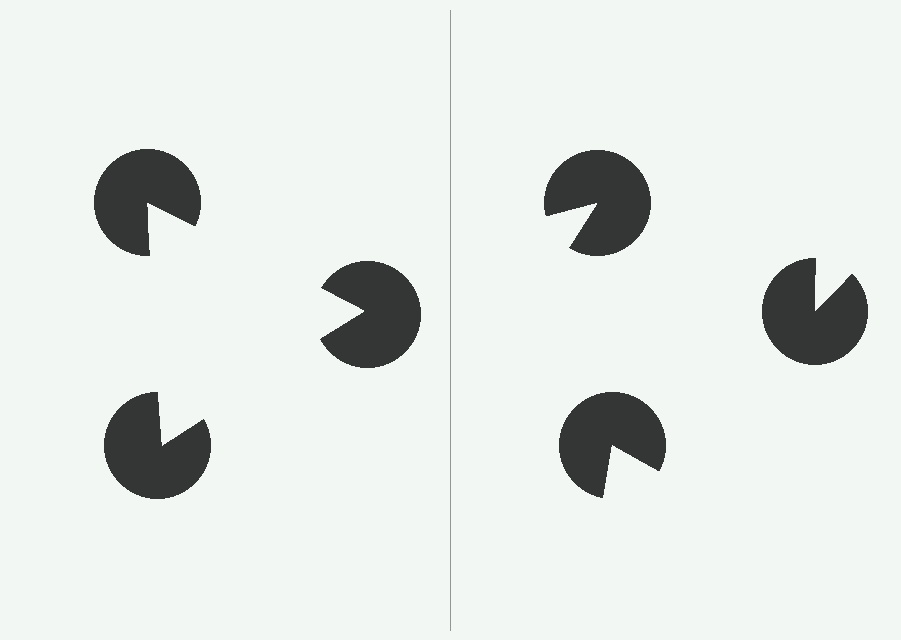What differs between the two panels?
The pac-man discs are positioned identically on both sides; only the wedge orientations differ. On the left they align to a triangle; on the right they are misaligned.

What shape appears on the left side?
An illusory triangle.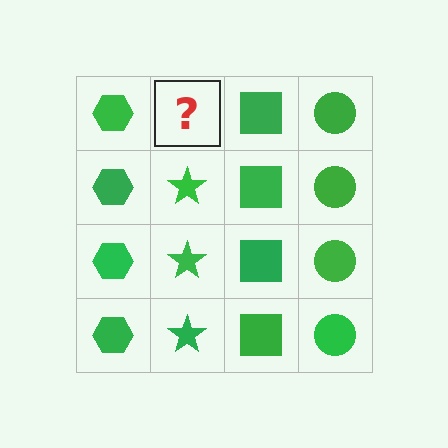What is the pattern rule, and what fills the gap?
The rule is that each column has a consistent shape. The gap should be filled with a green star.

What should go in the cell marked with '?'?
The missing cell should contain a green star.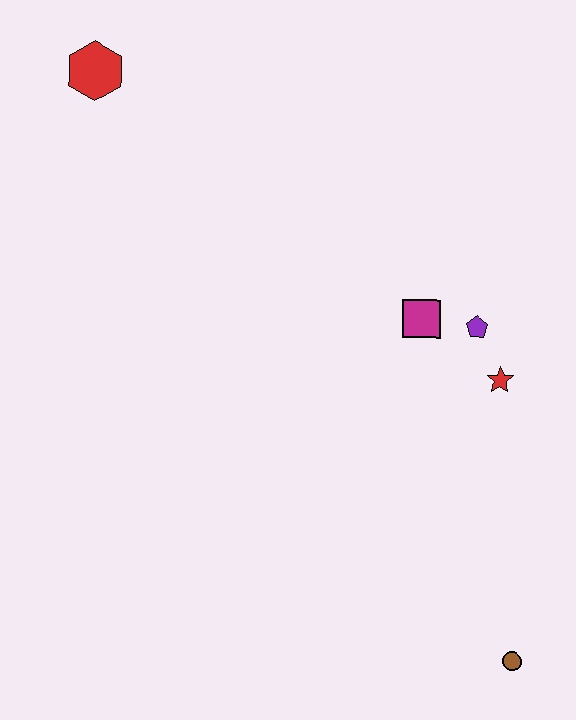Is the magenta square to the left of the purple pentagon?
Yes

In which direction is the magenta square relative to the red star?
The magenta square is to the left of the red star.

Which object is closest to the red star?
The purple pentagon is closest to the red star.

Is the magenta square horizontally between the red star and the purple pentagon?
No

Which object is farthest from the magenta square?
The red hexagon is farthest from the magenta square.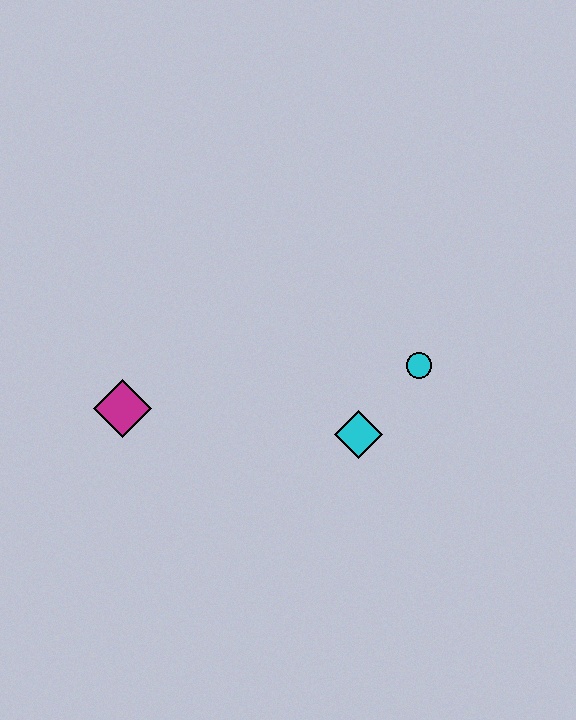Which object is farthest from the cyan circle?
The magenta diamond is farthest from the cyan circle.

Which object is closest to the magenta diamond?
The cyan diamond is closest to the magenta diamond.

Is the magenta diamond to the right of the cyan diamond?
No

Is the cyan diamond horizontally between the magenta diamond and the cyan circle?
Yes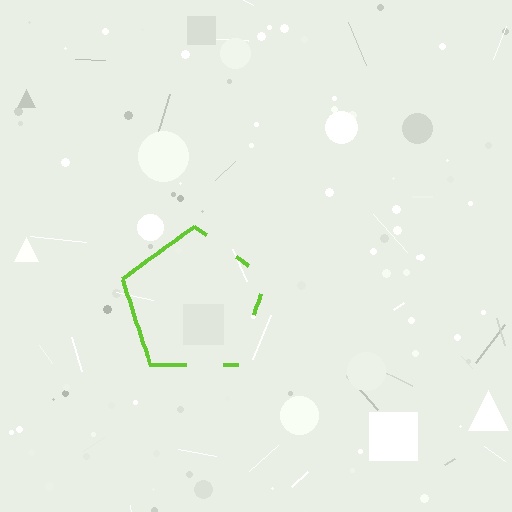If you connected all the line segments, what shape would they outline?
They would outline a pentagon.